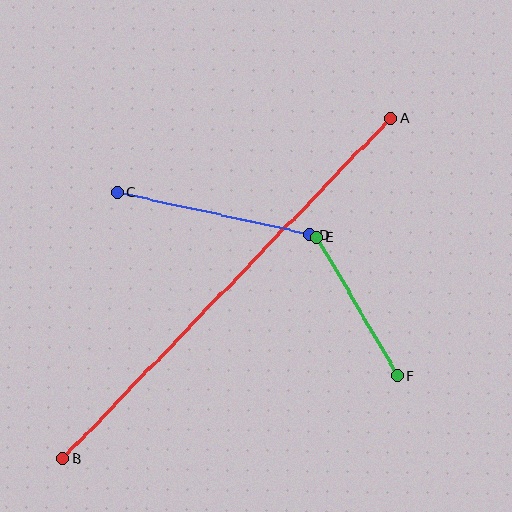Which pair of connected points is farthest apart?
Points A and B are farthest apart.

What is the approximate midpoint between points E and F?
The midpoint is at approximately (357, 306) pixels.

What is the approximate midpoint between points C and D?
The midpoint is at approximately (214, 213) pixels.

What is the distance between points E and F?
The distance is approximately 161 pixels.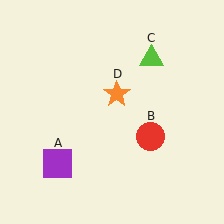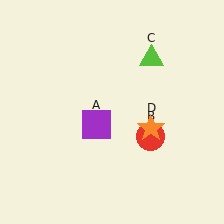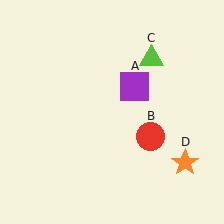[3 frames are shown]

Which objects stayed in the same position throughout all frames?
Red circle (object B) and lime triangle (object C) remained stationary.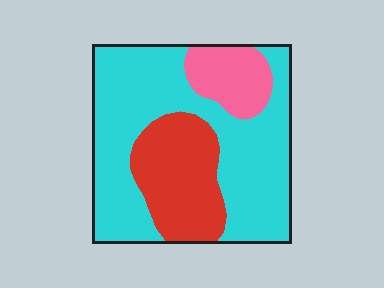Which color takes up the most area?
Cyan, at roughly 65%.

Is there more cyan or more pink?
Cyan.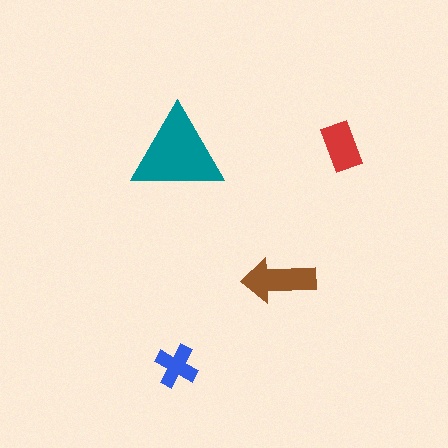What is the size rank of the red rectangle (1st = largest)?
3rd.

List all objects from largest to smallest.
The teal triangle, the brown arrow, the red rectangle, the blue cross.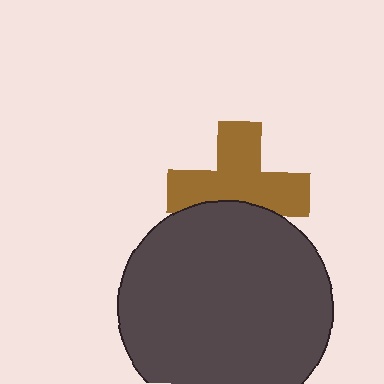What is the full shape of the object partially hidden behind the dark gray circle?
The partially hidden object is a brown cross.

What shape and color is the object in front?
The object in front is a dark gray circle.